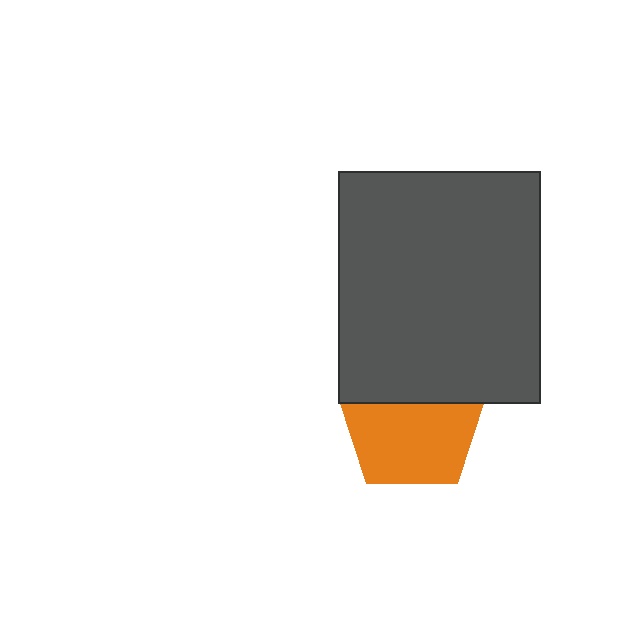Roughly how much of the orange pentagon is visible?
Most of it is visible (roughly 66%).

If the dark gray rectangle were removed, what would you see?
You would see the complete orange pentagon.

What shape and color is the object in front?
The object in front is a dark gray rectangle.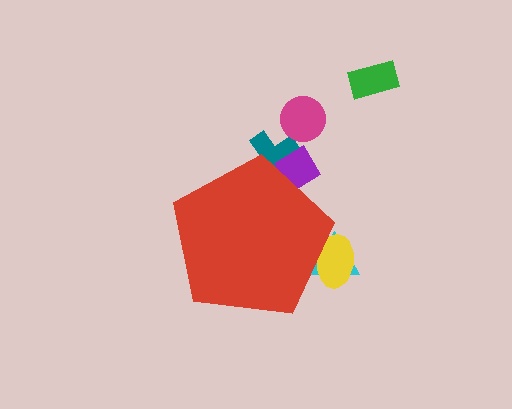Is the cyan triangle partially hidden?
Yes, the cyan triangle is partially hidden behind the red pentagon.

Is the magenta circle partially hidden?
No, the magenta circle is fully visible.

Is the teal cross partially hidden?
Yes, the teal cross is partially hidden behind the red pentagon.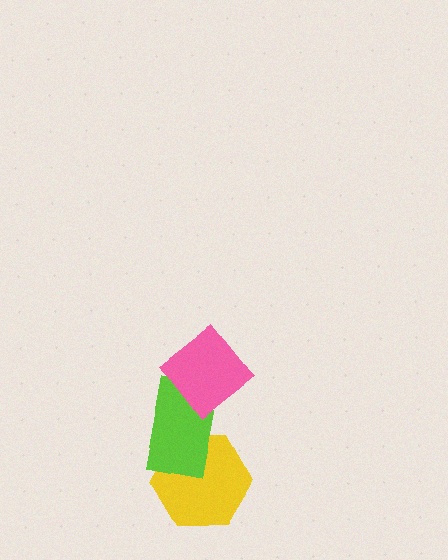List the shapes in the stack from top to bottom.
From top to bottom: the pink diamond, the lime rectangle, the yellow hexagon.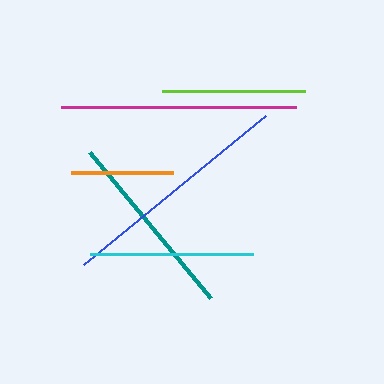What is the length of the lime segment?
The lime segment is approximately 143 pixels long.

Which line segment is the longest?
The blue line is the longest at approximately 235 pixels.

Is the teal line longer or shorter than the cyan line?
The teal line is longer than the cyan line.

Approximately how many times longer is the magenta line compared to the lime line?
The magenta line is approximately 1.6 times the length of the lime line.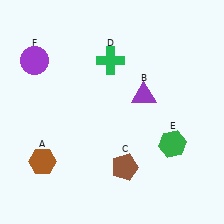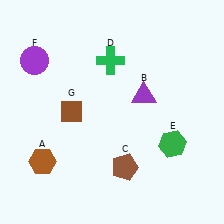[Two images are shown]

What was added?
A brown diamond (G) was added in Image 2.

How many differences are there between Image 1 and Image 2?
There is 1 difference between the two images.